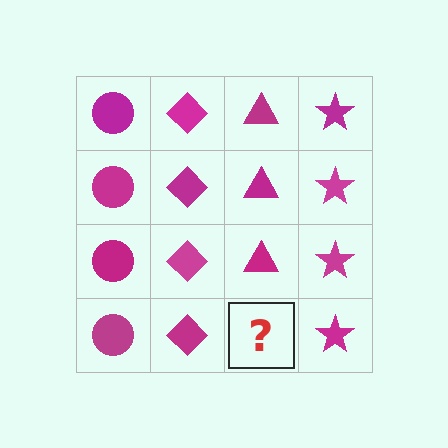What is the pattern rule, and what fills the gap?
The rule is that each column has a consistent shape. The gap should be filled with a magenta triangle.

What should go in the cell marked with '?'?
The missing cell should contain a magenta triangle.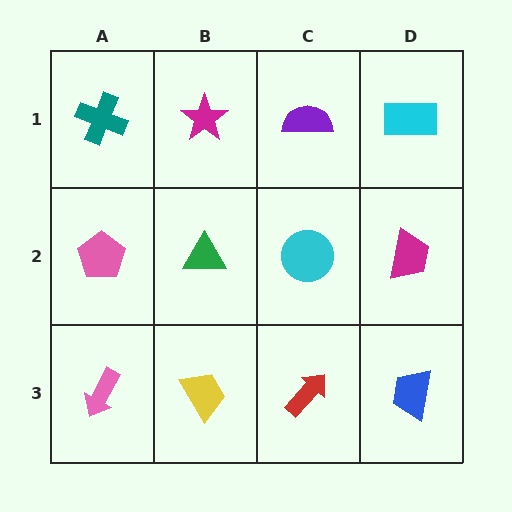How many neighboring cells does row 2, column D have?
3.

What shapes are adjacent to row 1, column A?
A pink pentagon (row 2, column A), a magenta star (row 1, column B).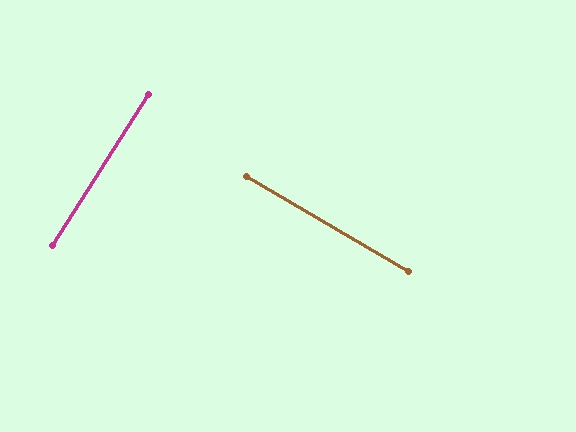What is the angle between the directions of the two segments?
Approximately 88 degrees.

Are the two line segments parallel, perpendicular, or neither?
Perpendicular — they meet at approximately 88°.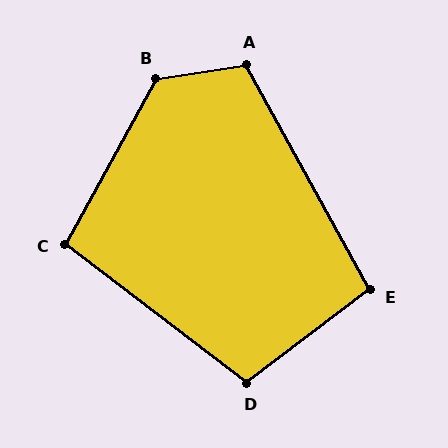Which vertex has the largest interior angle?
B, at approximately 127 degrees.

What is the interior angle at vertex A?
Approximately 110 degrees (obtuse).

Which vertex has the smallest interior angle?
E, at approximately 98 degrees.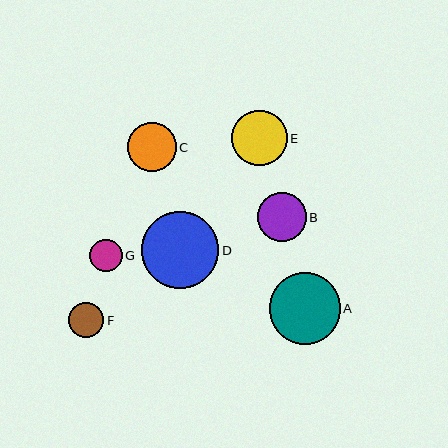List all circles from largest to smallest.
From largest to smallest: D, A, E, B, C, F, G.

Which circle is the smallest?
Circle G is the smallest with a size of approximately 33 pixels.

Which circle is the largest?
Circle D is the largest with a size of approximately 77 pixels.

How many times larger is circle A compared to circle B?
Circle A is approximately 1.5 times the size of circle B.